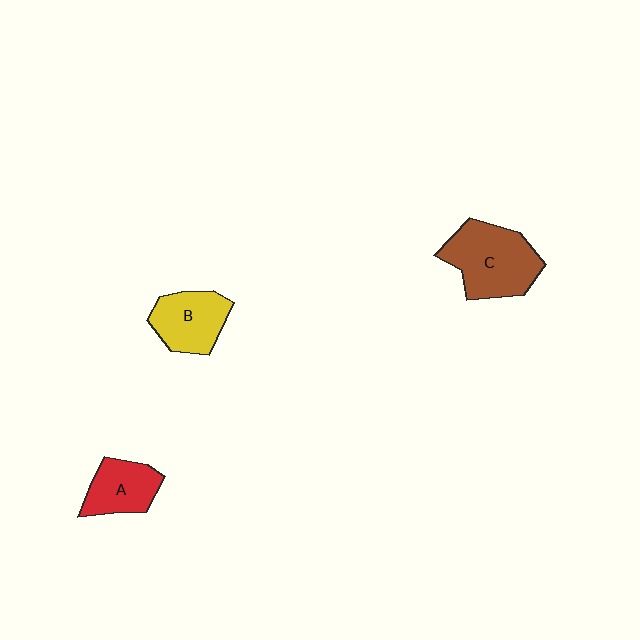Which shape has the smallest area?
Shape A (red).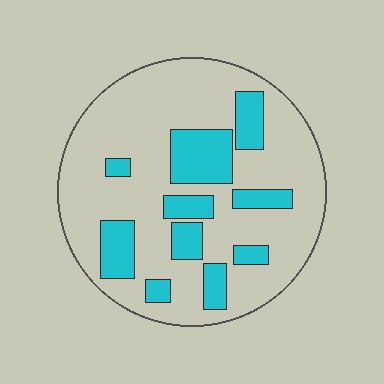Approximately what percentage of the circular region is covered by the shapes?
Approximately 25%.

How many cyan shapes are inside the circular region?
10.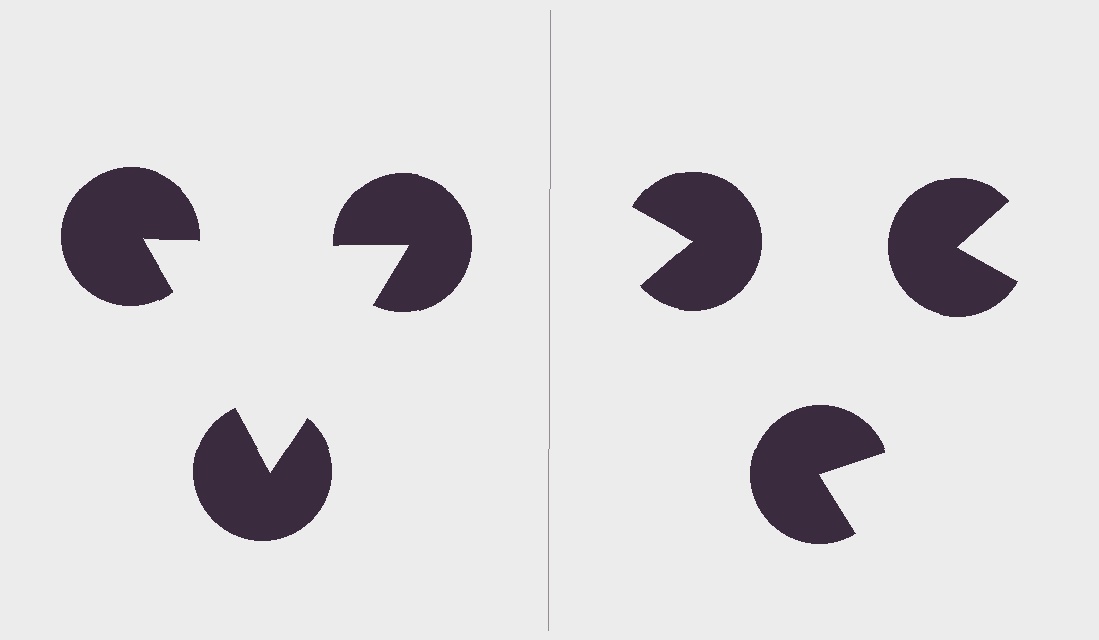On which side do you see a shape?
An illusory triangle appears on the left side. On the right side the wedge cuts are rotated, so no coherent shape forms.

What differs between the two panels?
The pac-man discs are positioned identically on both sides; only the wedge orientations differ. On the left they align to a triangle; on the right they are misaligned.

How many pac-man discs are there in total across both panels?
6 — 3 on each side.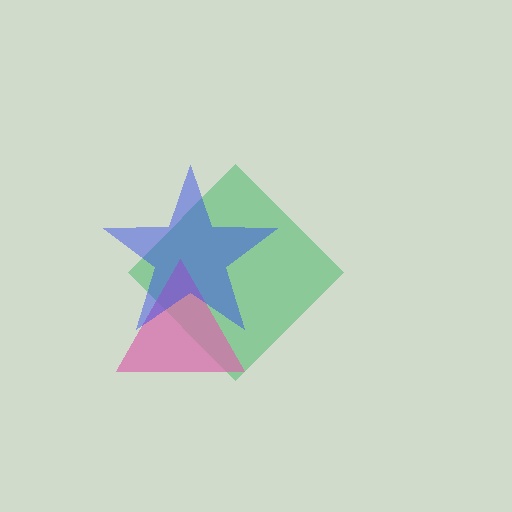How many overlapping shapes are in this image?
There are 3 overlapping shapes in the image.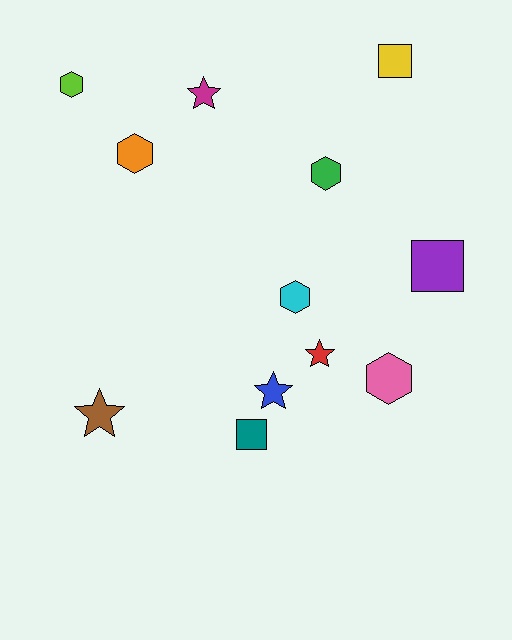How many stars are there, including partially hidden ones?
There are 4 stars.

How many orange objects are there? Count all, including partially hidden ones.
There is 1 orange object.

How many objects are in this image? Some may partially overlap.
There are 12 objects.